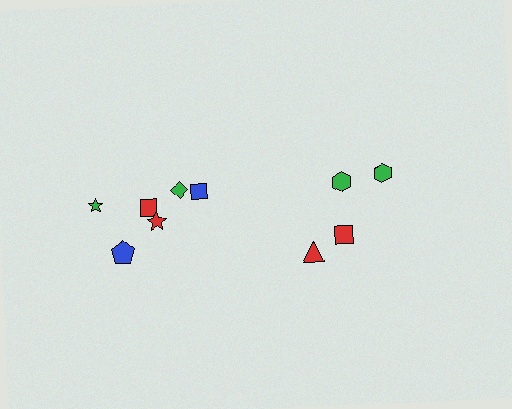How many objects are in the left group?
There are 6 objects.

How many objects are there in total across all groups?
There are 10 objects.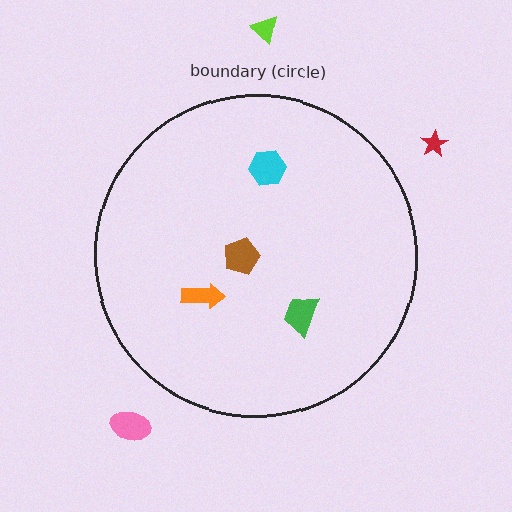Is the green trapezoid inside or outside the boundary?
Inside.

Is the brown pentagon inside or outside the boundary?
Inside.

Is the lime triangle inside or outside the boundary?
Outside.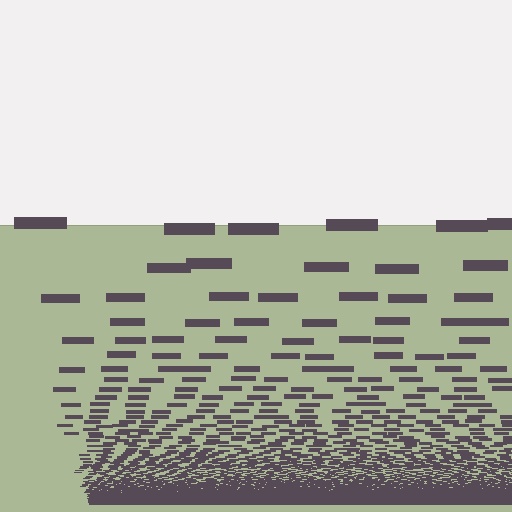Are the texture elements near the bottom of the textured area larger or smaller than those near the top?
Smaller. The gradient is inverted — elements near the bottom are smaller and denser.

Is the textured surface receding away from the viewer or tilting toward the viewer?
The surface appears to tilt toward the viewer. Texture elements get larger and sparser toward the top.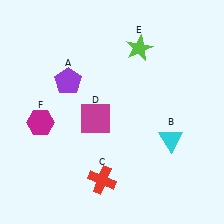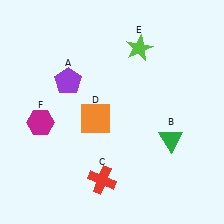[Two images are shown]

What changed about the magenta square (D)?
In Image 1, D is magenta. In Image 2, it changed to orange.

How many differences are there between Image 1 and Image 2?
There are 2 differences between the two images.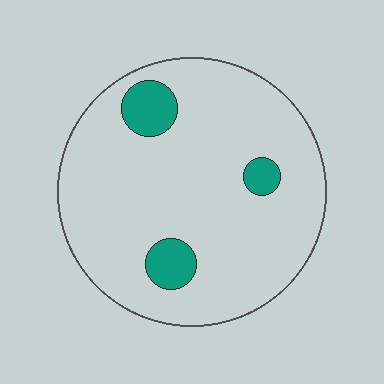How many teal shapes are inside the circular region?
3.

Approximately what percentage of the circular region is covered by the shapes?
Approximately 10%.